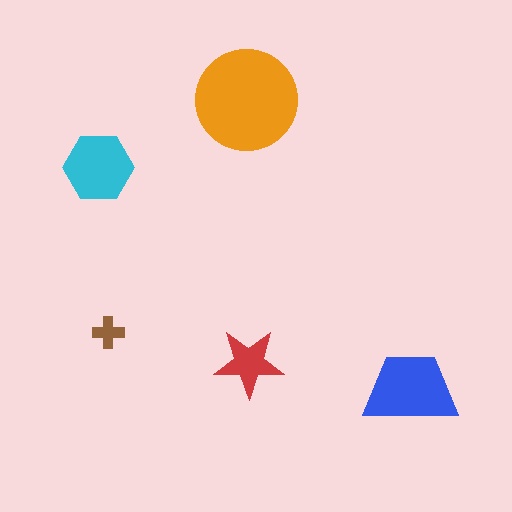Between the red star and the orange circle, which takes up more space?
The orange circle.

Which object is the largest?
The orange circle.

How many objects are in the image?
There are 5 objects in the image.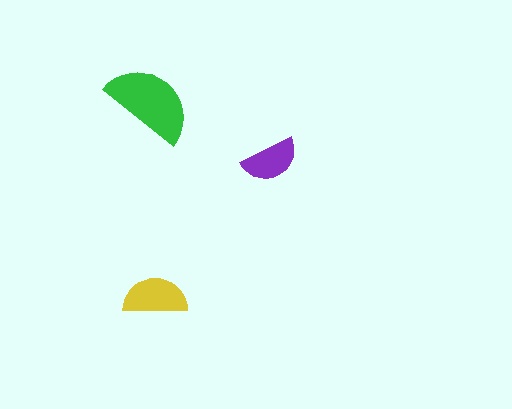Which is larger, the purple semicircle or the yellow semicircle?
The yellow one.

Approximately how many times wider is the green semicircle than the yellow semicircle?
About 1.5 times wider.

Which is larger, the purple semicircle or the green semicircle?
The green one.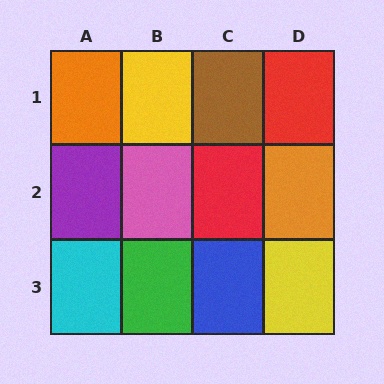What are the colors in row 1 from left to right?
Orange, yellow, brown, red.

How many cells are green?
1 cell is green.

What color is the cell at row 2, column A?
Purple.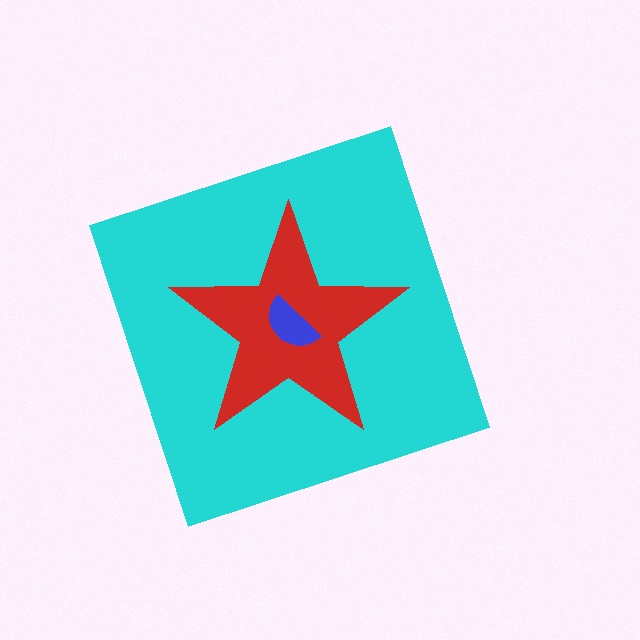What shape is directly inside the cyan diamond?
The red star.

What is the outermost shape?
The cyan diamond.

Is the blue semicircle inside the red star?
Yes.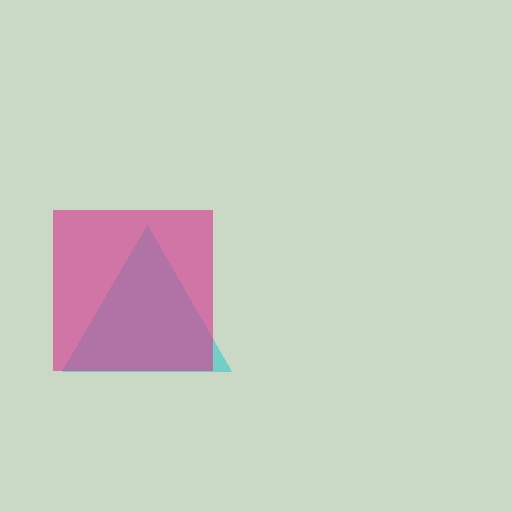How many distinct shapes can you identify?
There are 2 distinct shapes: a cyan triangle, a magenta square.